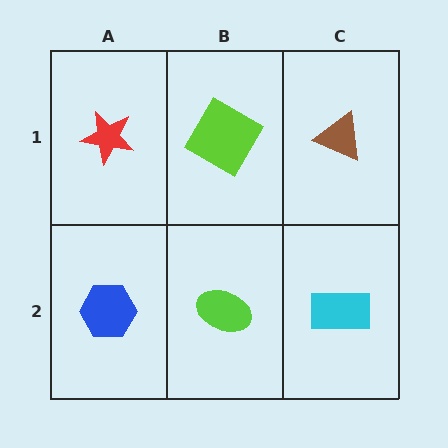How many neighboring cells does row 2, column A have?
2.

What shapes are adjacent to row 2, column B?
A lime square (row 1, column B), a blue hexagon (row 2, column A), a cyan rectangle (row 2, column C).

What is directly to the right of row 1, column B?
A brown triangle.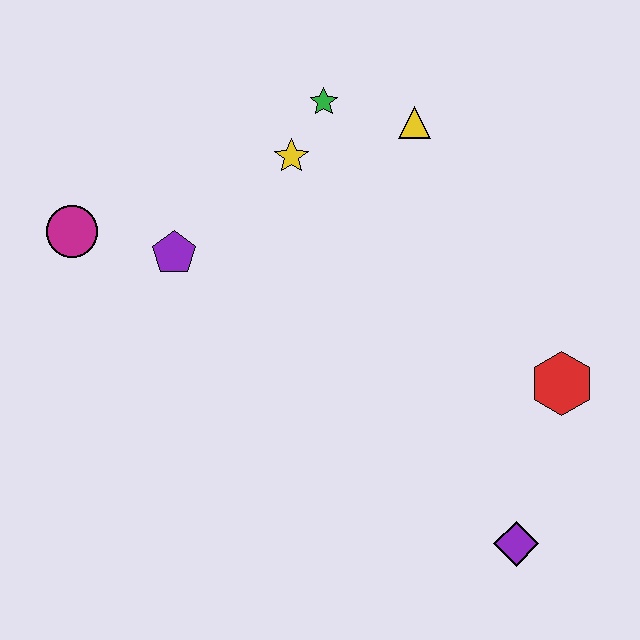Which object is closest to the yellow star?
The green star is closest to the yellow star.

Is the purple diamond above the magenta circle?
No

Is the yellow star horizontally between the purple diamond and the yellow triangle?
No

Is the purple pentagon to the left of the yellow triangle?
Yes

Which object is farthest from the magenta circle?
The purple diamond is farthest from the magenta circle.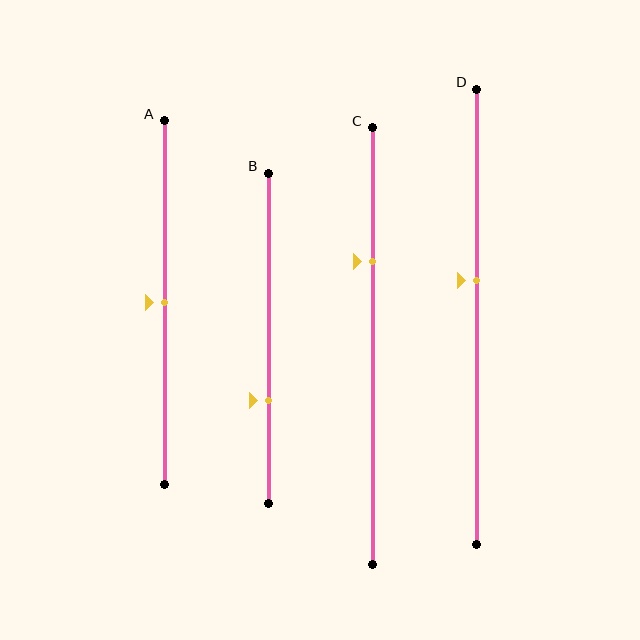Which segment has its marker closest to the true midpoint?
Segment A has its marker closest to the true midpoint.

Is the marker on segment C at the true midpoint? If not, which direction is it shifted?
No, the marker on segment C is shifted upward by about 19% of the segment length.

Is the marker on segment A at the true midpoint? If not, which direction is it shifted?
Yes, the marker on segment A is at the true midpoint.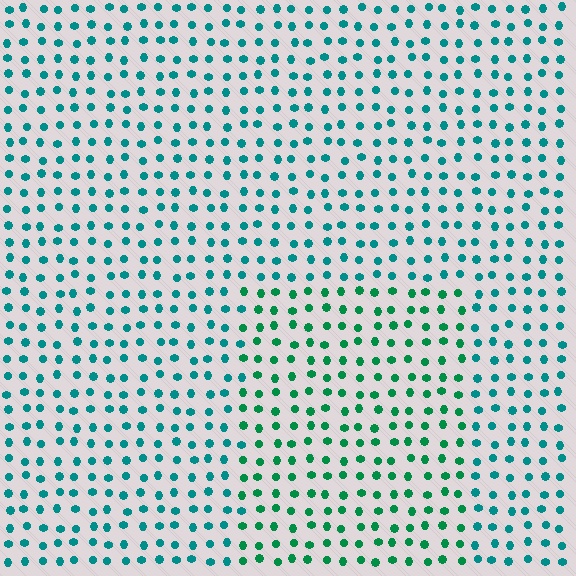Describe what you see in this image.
The image is filled with small teal elements in a uniform arrangement. A rectangle-shaped region is visible where the elements are tinted to a slightly different hue, forming a subtle color boundary.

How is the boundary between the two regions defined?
The boundary is defined purely by a slight shift in hue (about 30 degrees). Spacing, size, and orientation are identical on both sides.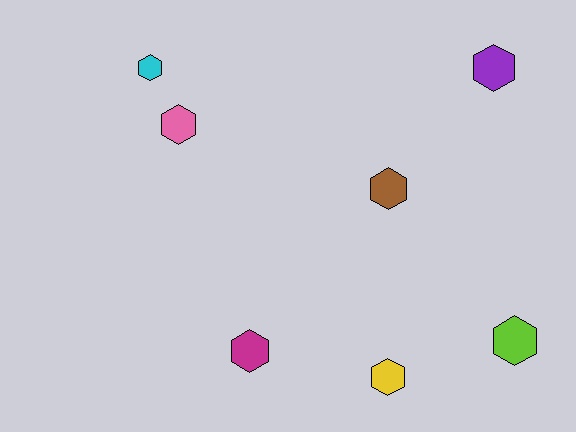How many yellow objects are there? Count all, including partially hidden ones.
There is 1 yellow object.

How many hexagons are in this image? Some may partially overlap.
There are 7 hexagons.